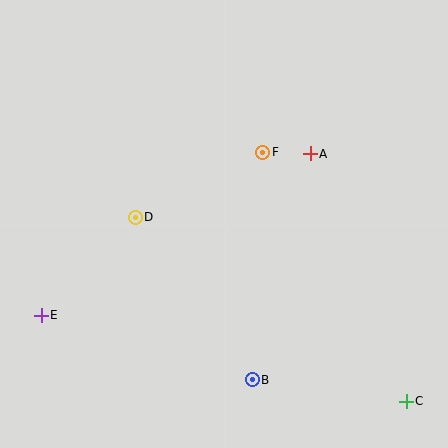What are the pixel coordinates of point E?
Point E is at (41, 315).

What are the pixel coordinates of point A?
Point A is at (310, 154).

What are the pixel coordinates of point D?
Point D is at (135, 217).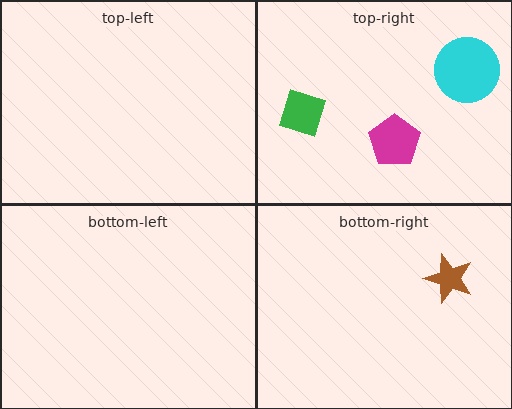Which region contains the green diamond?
The top-right region.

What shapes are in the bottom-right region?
The brown star.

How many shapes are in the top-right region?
3.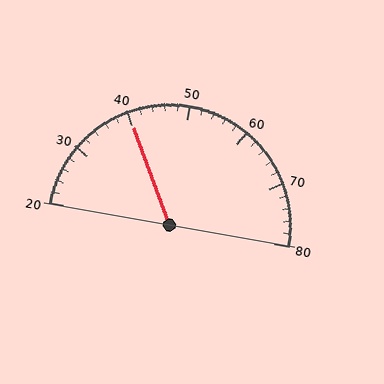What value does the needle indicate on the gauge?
The needle indicates approximately 40.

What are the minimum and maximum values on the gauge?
The gauge ranges from 20 to 80.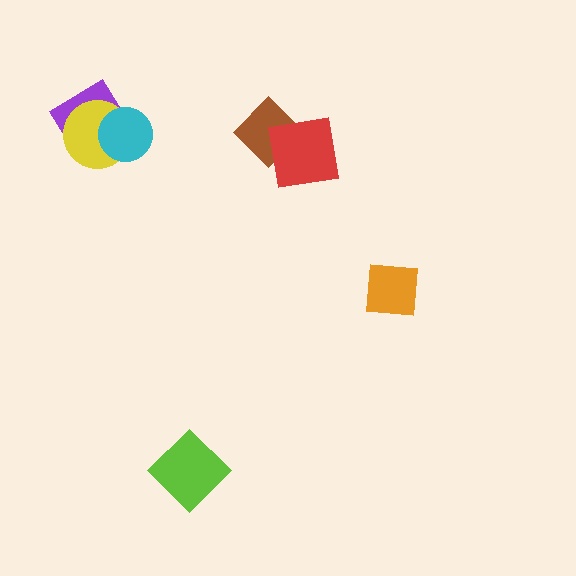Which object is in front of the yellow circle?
The cyan circle is in front of the yellow circle.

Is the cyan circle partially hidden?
No, no other shape covers it.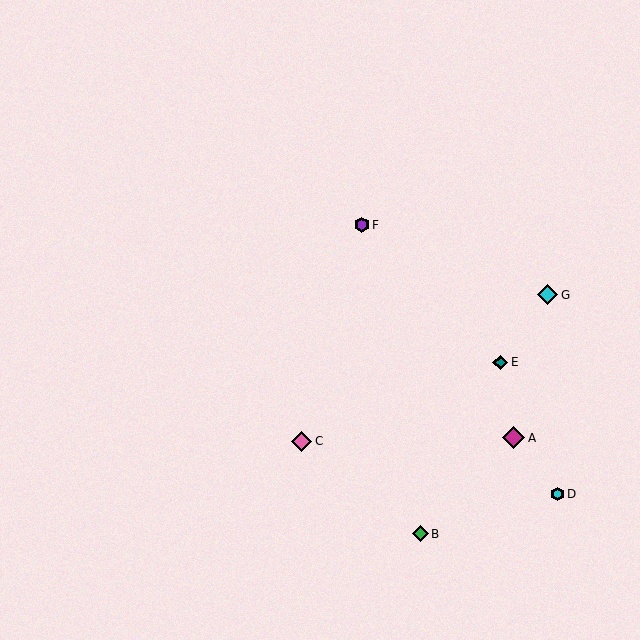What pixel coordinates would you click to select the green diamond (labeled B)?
Click at (420, 534) to select the green diamond B.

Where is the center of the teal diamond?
The center of the teal diamond is at (500, 362).